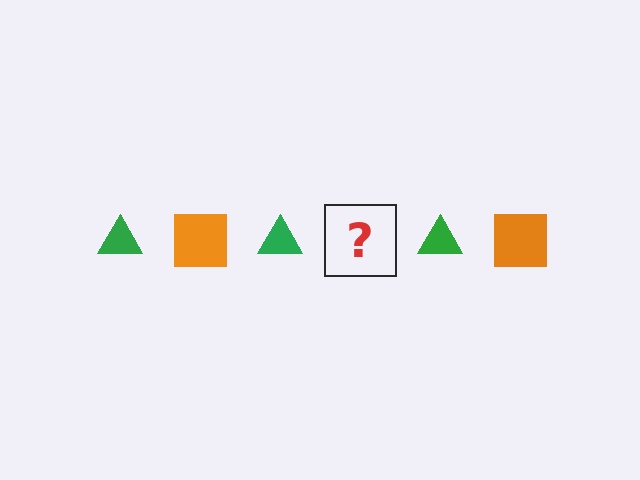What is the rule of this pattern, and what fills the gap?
The rule is that the pattern alternates between green triangle and orange square. The gap should be filled with an orange square.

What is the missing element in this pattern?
The missing element is an orange square.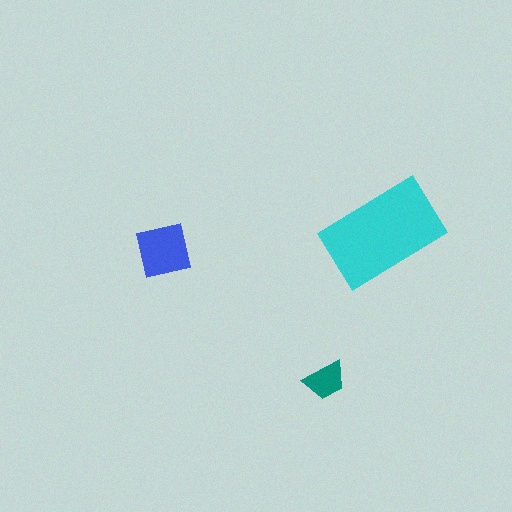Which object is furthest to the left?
The blue square is leftmost.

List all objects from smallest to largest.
The teal trapezoid, the blue square, the cyan rectangle.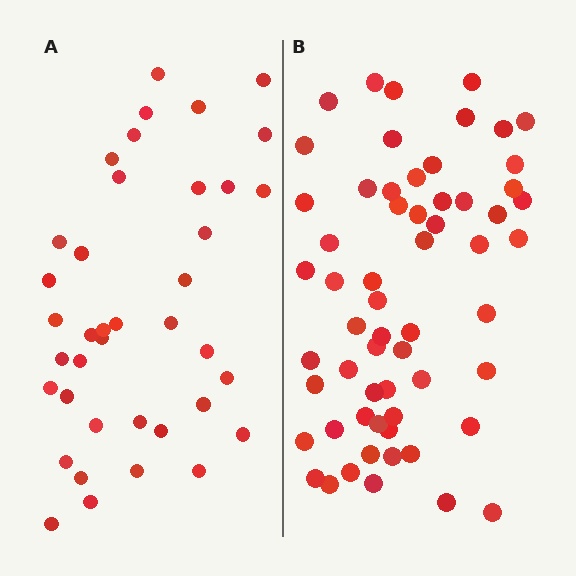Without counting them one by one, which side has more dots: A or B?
Region B (the right region) has more dots.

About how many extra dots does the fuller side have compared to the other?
Region B has approximately 20 more dots than region A.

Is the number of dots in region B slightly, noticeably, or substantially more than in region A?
Region B has substantially more. The ratio is roughly 1.5 to 1.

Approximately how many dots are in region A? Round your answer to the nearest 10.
About 40 dots. (The exact count is 39, which rounds to 40.)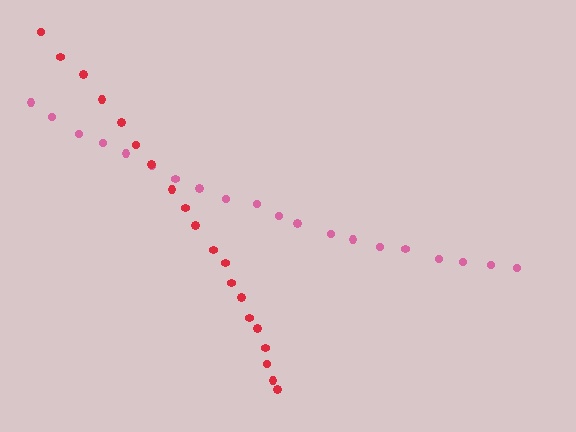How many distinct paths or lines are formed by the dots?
There are 2 distinct paths.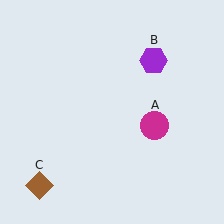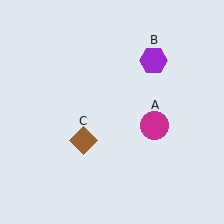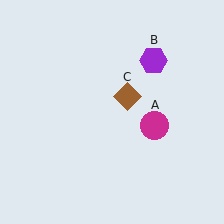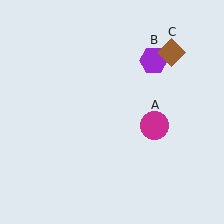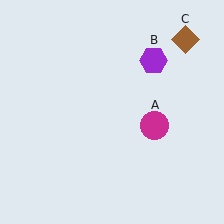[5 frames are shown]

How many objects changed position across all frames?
1 object changed position: brown diamond (object C).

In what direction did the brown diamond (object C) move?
The brown diamond (object C) moved up and to the right.